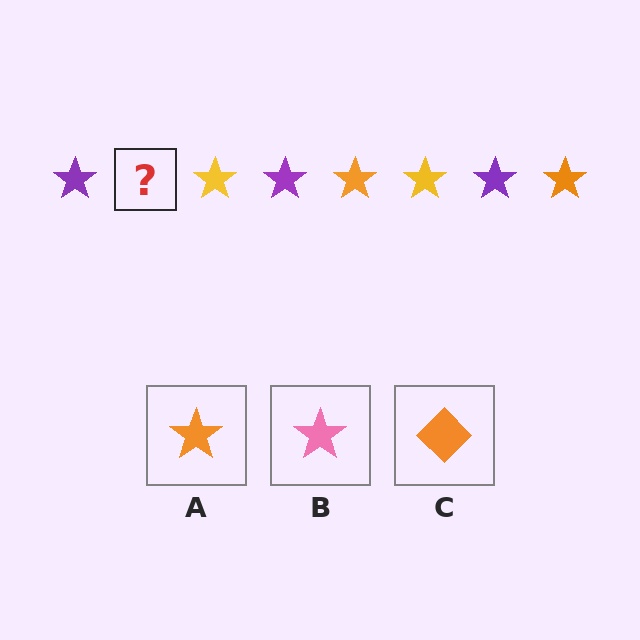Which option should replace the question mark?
Option A.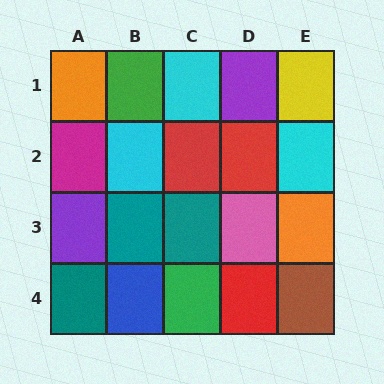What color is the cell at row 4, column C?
Green.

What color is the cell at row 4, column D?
Red.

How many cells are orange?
2 cells are orange.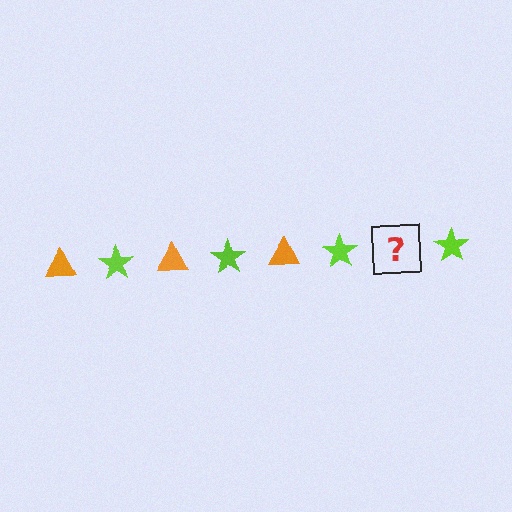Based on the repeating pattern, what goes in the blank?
The blank should be an orange triangle.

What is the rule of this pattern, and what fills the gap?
The rule is that the pattern alternates between orange triangle and lime star. The gap should be filled with an orange triangle.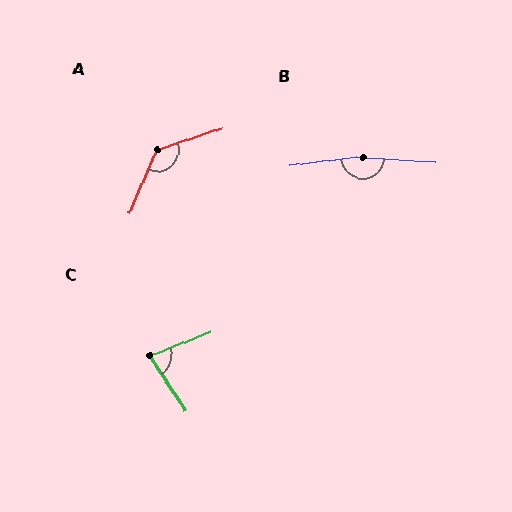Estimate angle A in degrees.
Approximately 131 degrees.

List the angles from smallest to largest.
C (78°), A (131°), B (169°).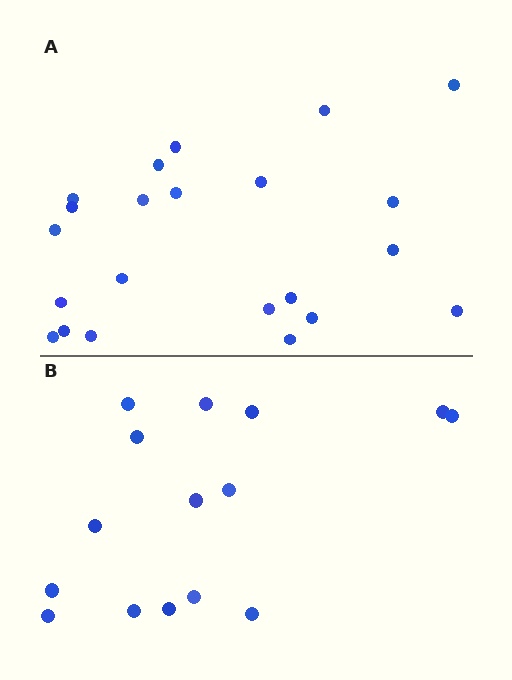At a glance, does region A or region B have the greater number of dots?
Region A (the top region) has more dots.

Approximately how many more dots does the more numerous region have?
Region A has roughly 8 or so more dots than region B.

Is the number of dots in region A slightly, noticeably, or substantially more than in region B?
Region A has substantially more. The ratio is roughly 1.5 to 1.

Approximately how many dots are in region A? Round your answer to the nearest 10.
About 20 dots. (The exact count is 22, which rounds to 20.)